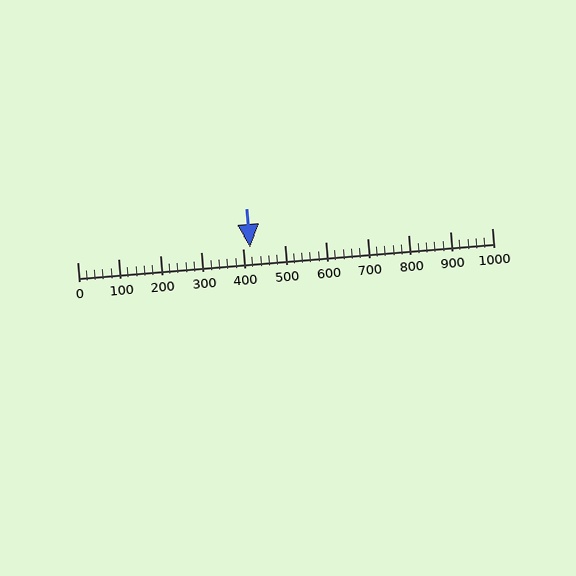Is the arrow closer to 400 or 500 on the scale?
The arrow is closer to 400.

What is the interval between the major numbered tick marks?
The major tick marks are spaced 100 units apart.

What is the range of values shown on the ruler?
The ruler shows values from 0 to 1000.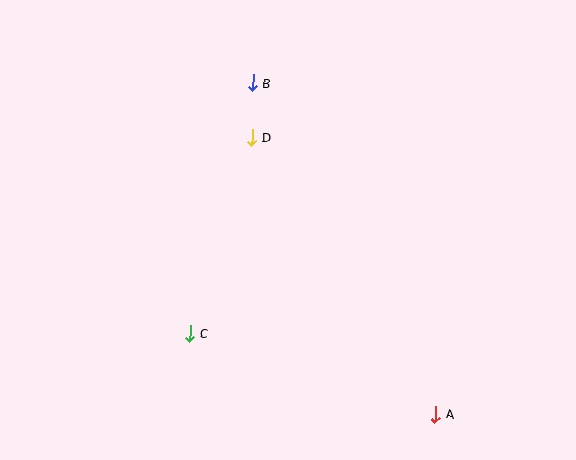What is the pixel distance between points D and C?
The distance between D and C is 206 pixels.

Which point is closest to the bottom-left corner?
Point C is closest to the bottom-left corner.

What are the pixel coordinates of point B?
Point B is at (253, 83).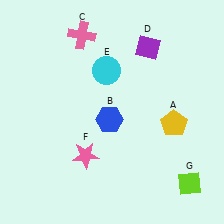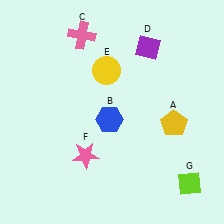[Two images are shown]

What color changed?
The circle (E) changed from cyan in Image 1 to yellow in Image 2.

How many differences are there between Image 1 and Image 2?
There is 1 difference between the two images.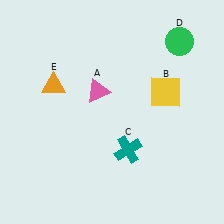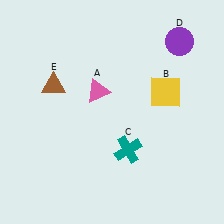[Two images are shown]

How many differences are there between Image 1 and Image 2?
There are 2 differences between the two images.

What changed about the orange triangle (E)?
In Image 1, E is orange. In Image 2, it changed to brown.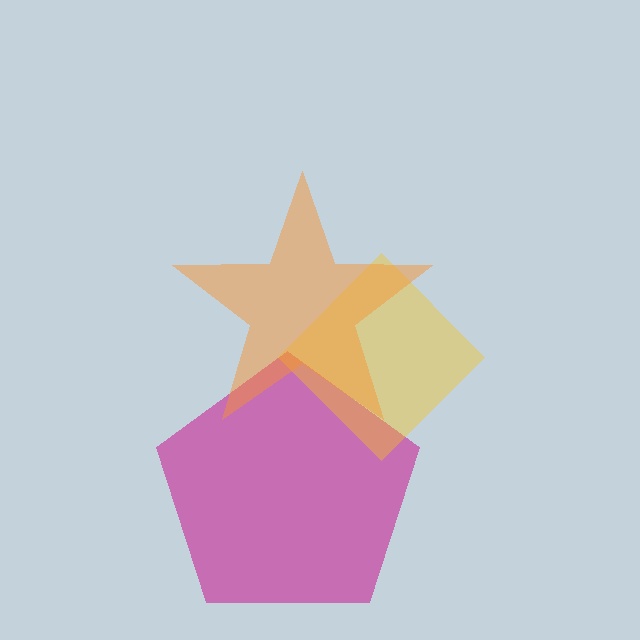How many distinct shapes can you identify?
There are 3 distinct shapes: a magenta pentagon, a yellow diamond, an orange star.